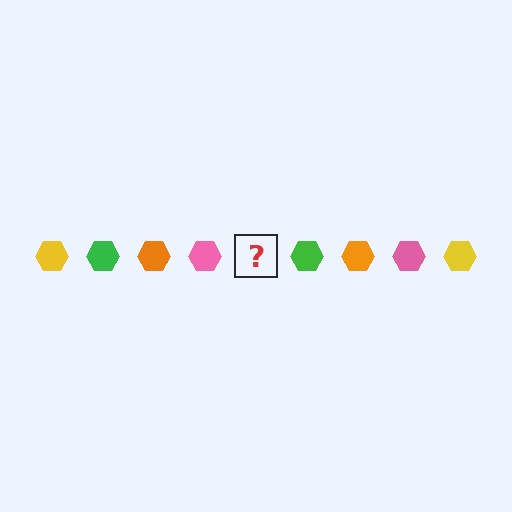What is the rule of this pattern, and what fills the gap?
The rule is that the pattern cycles through yellow, green, orange, pink hexagons. The gap should be filled with a yellow hexagon.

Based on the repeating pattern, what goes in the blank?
The blank should be a yellow hexagon.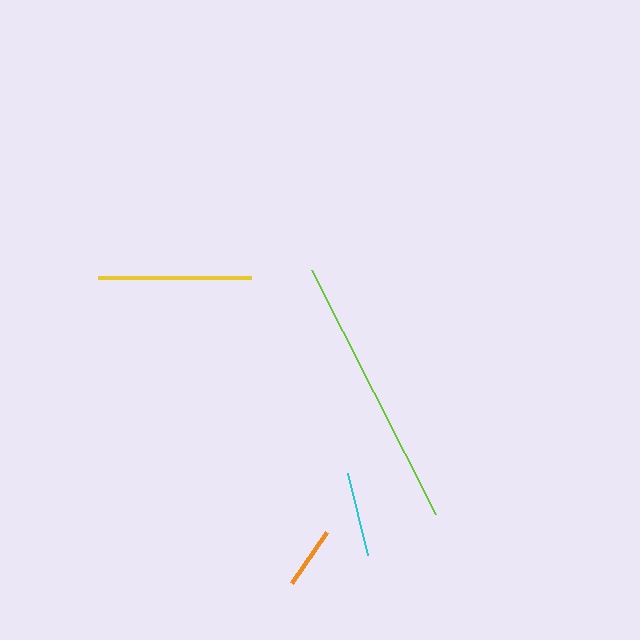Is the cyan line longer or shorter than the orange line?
The cyan line is longer than the orange line.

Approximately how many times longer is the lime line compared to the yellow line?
The lime line is approximately 1.8 times the length of the yellow line.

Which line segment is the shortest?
The orange line is the shortest at approximately 61 pixels.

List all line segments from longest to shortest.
From longest to shortest: lime, yellow, cyan, orange.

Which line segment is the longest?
The lime line is the longest at approximately 274 pixels.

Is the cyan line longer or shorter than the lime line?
The lime line is longer than the cyan line.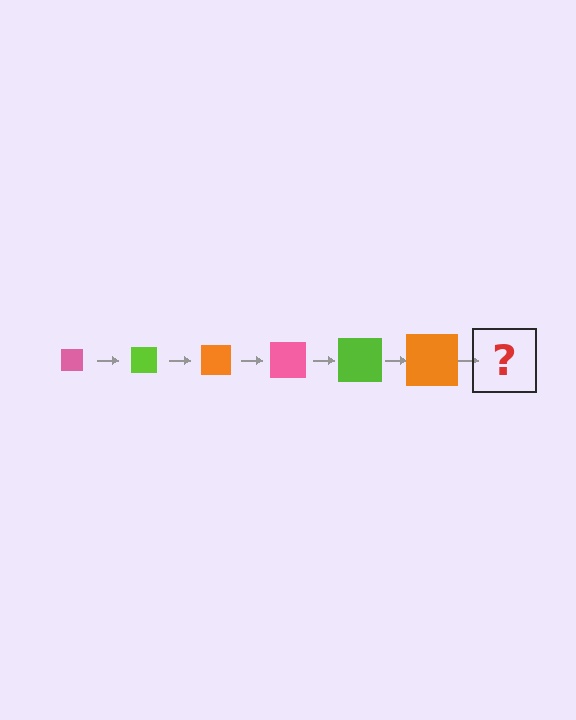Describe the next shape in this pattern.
It should be a pink square, larger than the previous one.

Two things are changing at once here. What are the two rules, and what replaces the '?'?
The two rules are that the square grows larger each step and the color cycles through pink, lime, and orange. The '?' should be a pink square, larger than the previous one.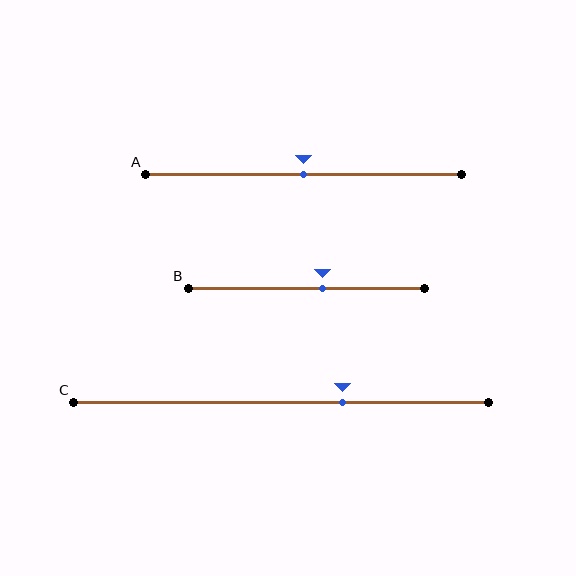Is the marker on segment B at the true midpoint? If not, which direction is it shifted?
No, the marker on segment B is shifted to the right by about 7% of the segment length.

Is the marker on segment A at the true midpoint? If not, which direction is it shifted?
Yes, the marker on segment A is at the true midpoint.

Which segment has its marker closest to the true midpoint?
Segment A has its marker closest to the true midpoint.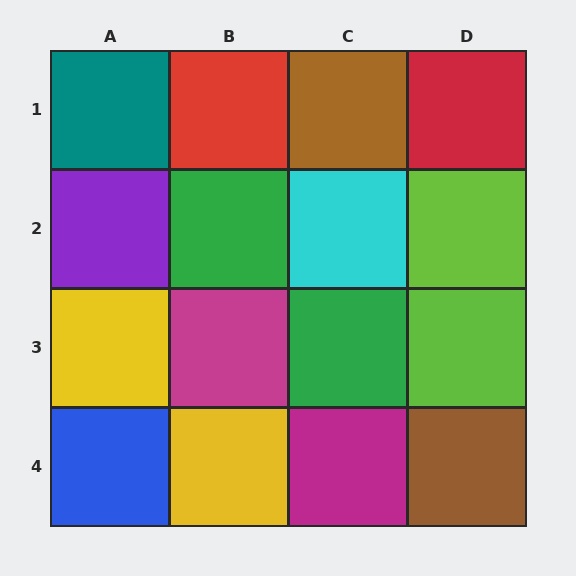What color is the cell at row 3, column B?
Magenta.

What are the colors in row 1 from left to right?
Teal, red, brown, red.